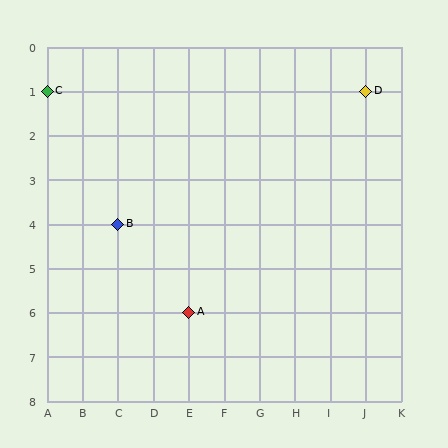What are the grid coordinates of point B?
Point B is at grid coordinates (C, 4).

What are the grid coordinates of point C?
Point C is at grid coordinates (A, 1).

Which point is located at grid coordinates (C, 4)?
Point B is at (C, 4).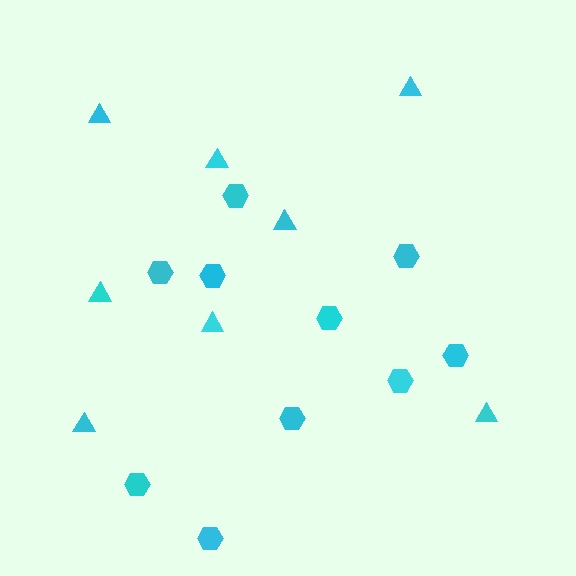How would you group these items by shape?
There are 2 groups: one group of hexagons (10) and one group of triangles (8).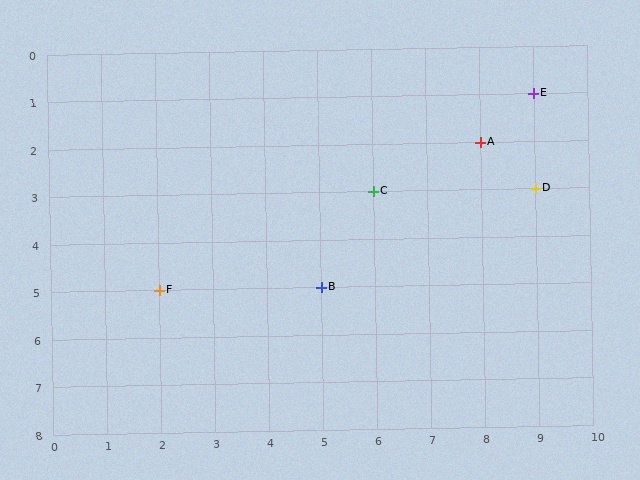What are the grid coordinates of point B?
Point B is at grid coordinates (5, 5).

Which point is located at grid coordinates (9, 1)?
Point E is at (9, 1).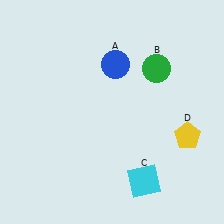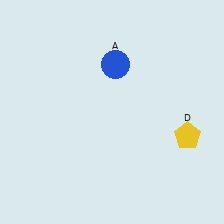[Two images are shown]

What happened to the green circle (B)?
The green circle (B) was removed in Image 2. It was in the top-right area of Image 1.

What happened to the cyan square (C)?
The cyan square (C) was removed in Image 2. It was in the bottom-right area of Image 1.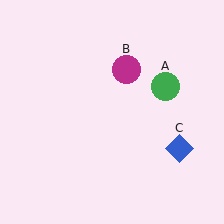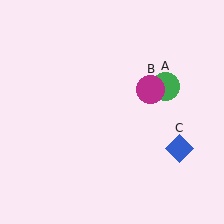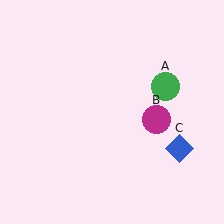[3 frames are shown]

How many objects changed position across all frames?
1 object changed position: magenta circle (object B).